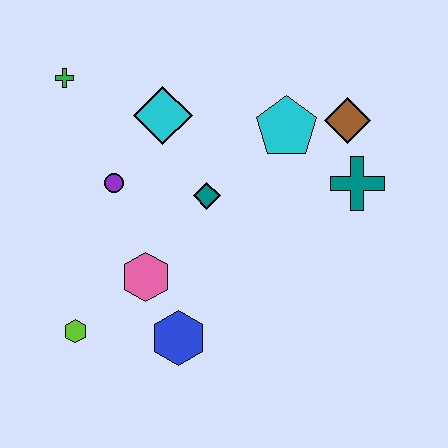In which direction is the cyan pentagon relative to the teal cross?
The cyan pentagon is to the left of the teal cross.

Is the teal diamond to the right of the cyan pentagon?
No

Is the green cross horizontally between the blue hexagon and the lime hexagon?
No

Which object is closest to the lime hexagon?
The pink hexagon is closest to the lime hexagon.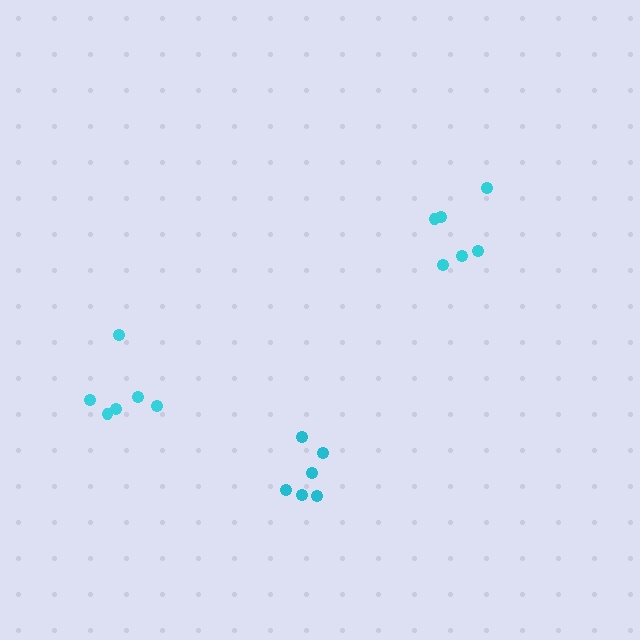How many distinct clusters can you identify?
There are 3 distinct clusters.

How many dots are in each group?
Group 1: 6 dots, Group 2: 6 dots, Group 3: 6 dots (18 total).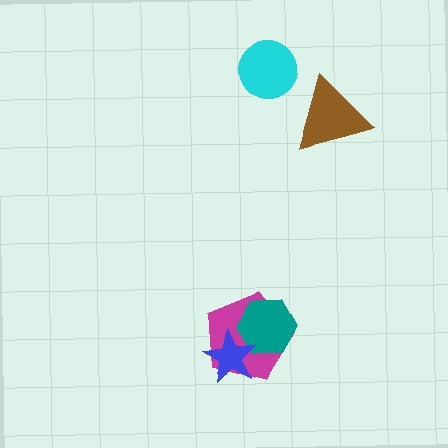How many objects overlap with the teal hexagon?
2 objects overlap with the teal hexagon.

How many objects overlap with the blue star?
2 objects overlap with the blue star.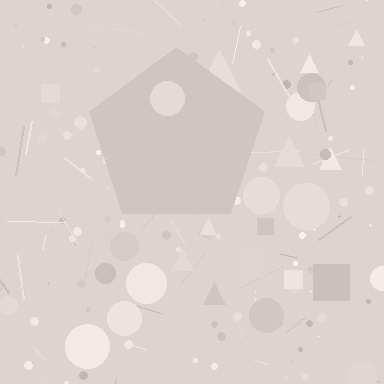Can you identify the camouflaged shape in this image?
The camouflaged shape is a pentagon.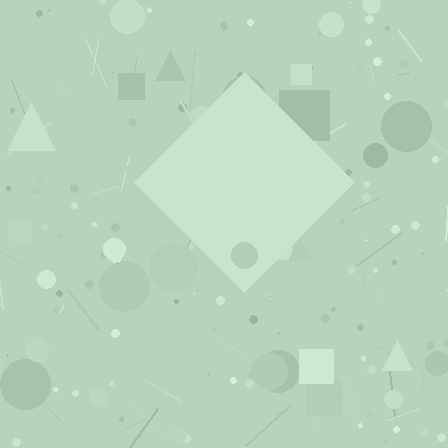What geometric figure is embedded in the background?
A diamond is embedded in the background.